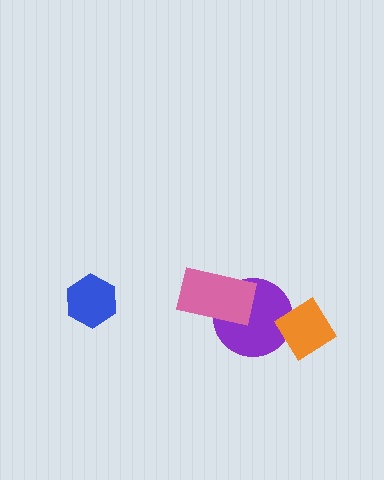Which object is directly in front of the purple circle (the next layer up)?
The orange diamond is directly in front of the purple circle.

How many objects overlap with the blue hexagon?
0 objects overlap with the blue hexagon.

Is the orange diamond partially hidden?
No, no other shape covers it.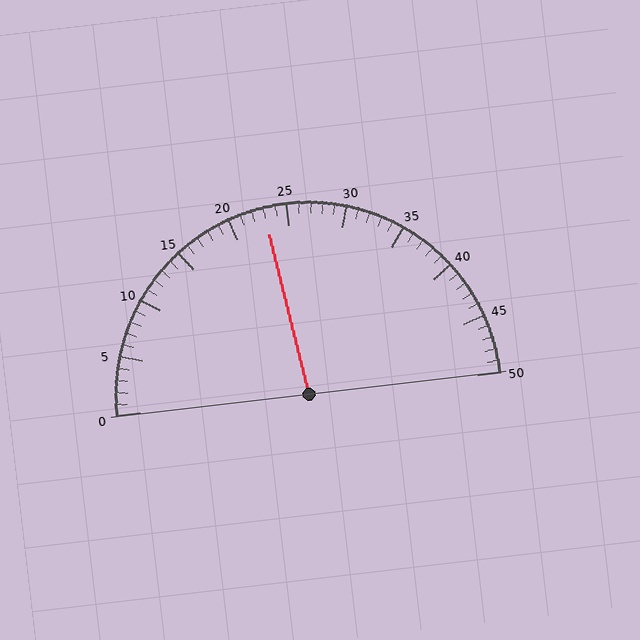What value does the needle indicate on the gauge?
The needle indicates approximately 23.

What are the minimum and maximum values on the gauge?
The gauge ranges from 0 to 50.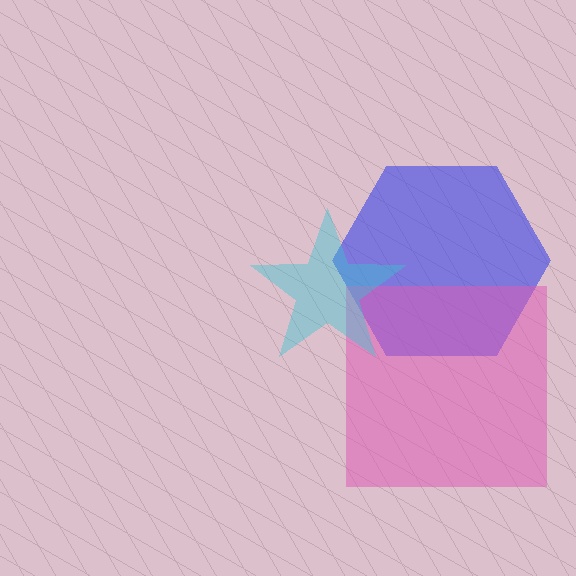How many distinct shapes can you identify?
There are 3 distinct shapes: a blue hexagon, a pink square, a cyan star.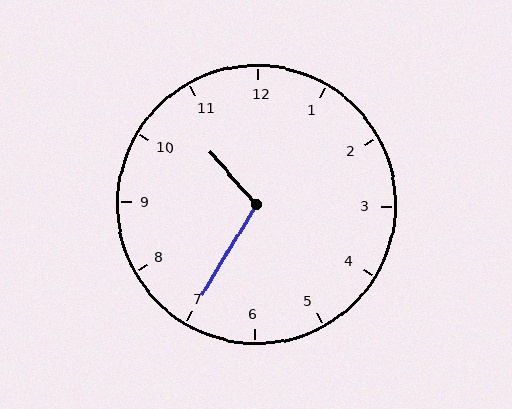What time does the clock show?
10:35.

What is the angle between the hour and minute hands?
Approximately 108 degrees.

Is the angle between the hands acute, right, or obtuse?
It is obtuse.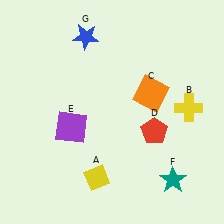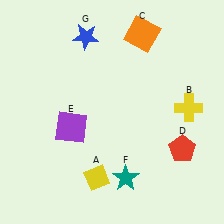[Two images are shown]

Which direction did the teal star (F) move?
The teal star (F) moved left.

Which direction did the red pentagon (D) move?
The red pentagon (D) moved right.